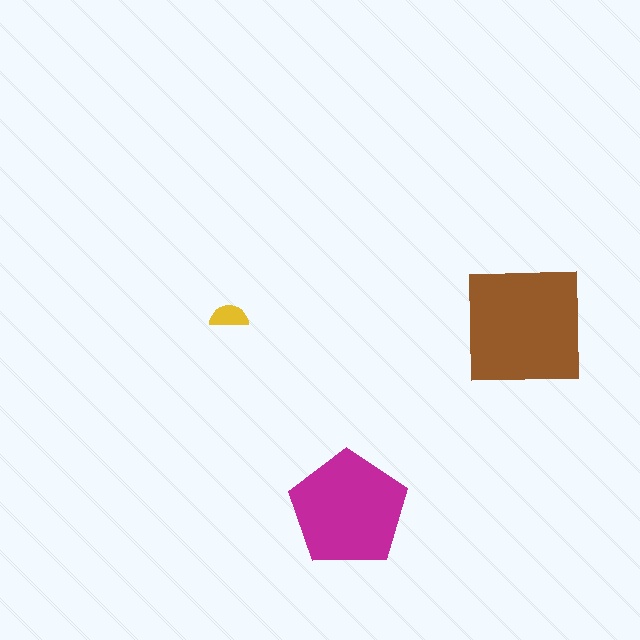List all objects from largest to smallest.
The brown square, the magenta pentagon, the yellow semicircle.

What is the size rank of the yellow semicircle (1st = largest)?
3rd.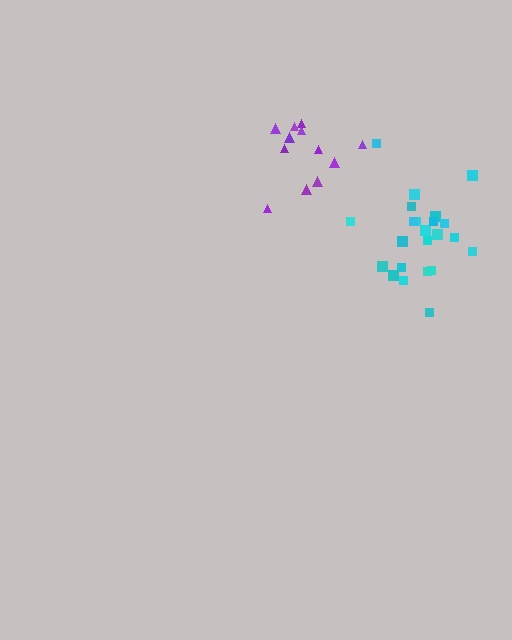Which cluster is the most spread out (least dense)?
Purple.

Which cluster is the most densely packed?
Cyan.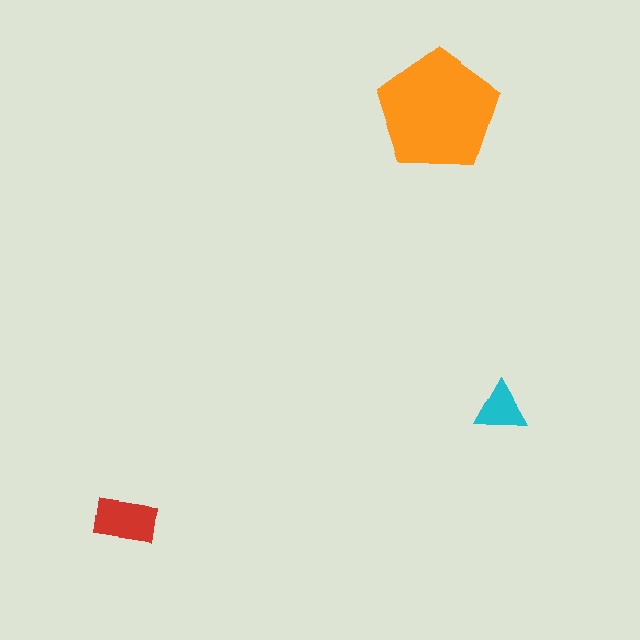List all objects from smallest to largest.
The cyan triangle, the red rectangle, the orange pentagon.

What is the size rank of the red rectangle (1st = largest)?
2nd.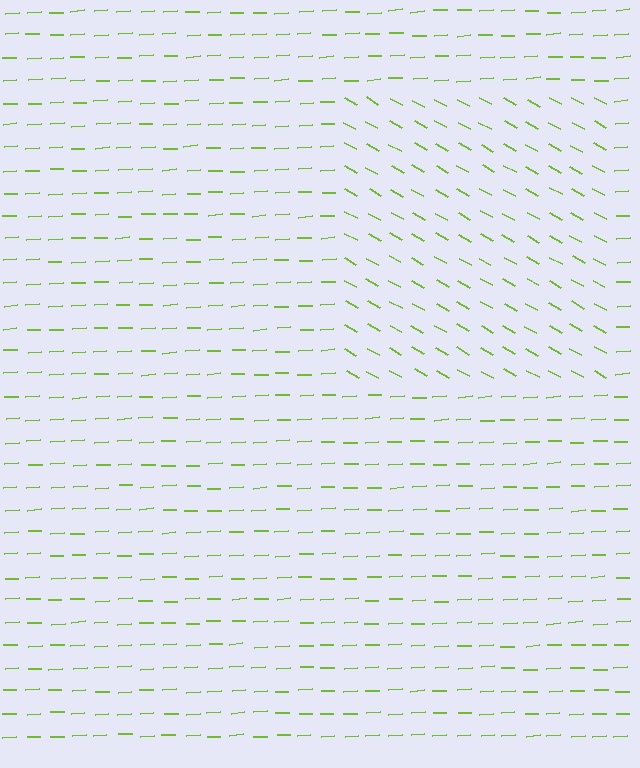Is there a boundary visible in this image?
Yes, there is a texture boundary formed by a change in line orientation.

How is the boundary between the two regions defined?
The boundary is defined purely by a change in line orientation (approximately 32 degrees difference). All lines are the same color and thickness.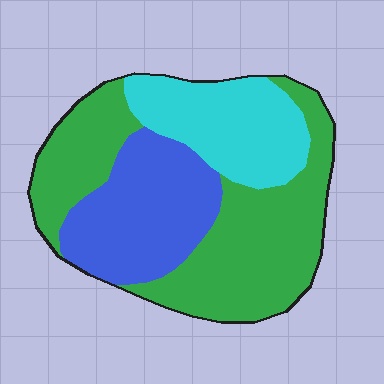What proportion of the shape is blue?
Blue covers roughly 30% of the shape.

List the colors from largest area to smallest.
From largest to smallest: green, blue, cyan.